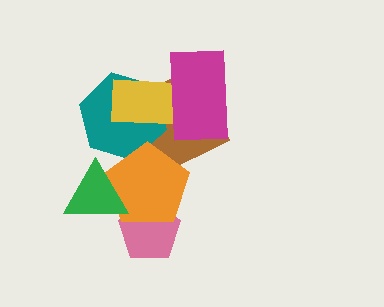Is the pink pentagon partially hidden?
Yes, it is partially covered by another shape.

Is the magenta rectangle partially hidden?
No, no other shape covers it.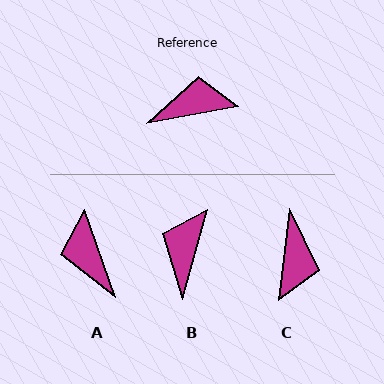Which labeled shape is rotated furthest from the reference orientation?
C, about 106 degrees away.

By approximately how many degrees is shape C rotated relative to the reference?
Approximately 106 degrees clockwise.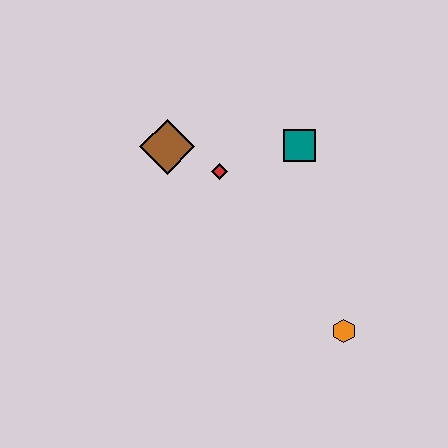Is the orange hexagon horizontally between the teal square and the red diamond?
No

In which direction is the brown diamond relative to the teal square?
The brown diamond is to the left of the teal square.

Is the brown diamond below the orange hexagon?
No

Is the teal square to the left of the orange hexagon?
Yes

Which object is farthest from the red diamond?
The orange hexagon is farthest from the red diamond.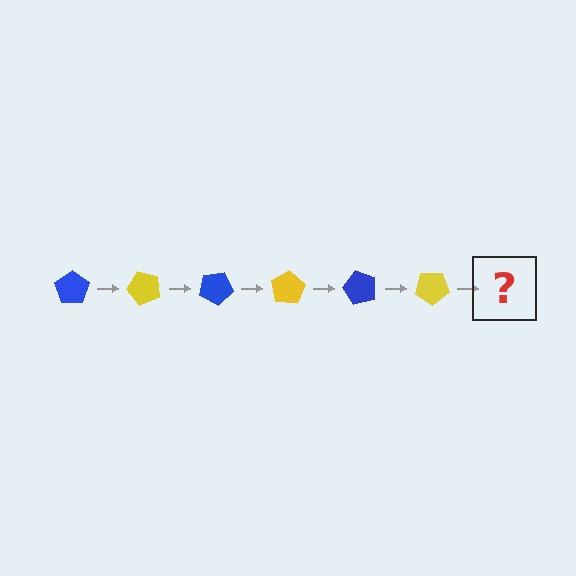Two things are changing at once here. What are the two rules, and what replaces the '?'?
The two rules are that it rotates 50 degrees each step and the color cycles through blue and yellow. The '?' should be a blue pentagon, rotated 300 degrees from the start.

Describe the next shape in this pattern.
It should be a blue pentagon, rotated 300 degrees from the start.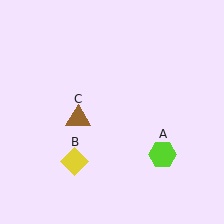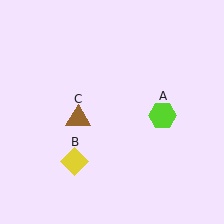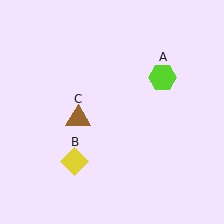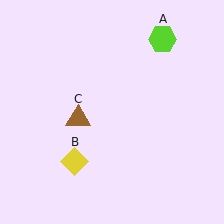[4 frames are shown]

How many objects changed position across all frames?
1 object changed position: lime hexagon (object A).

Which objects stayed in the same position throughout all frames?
Yellow diamond (object B) and brown triangle (object C) remained stationary.